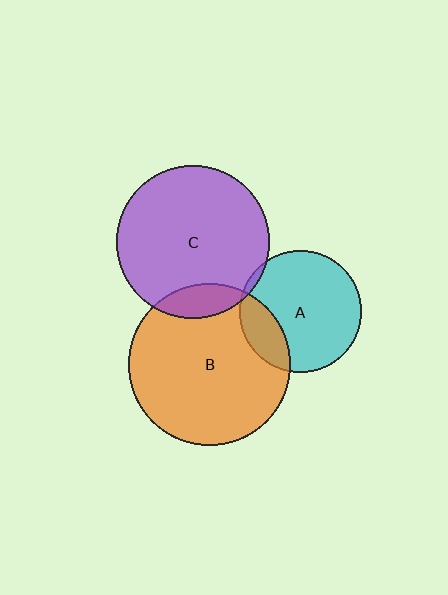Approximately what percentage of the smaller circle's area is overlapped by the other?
Approximately 5%.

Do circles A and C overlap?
Yes.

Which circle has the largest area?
Circle B (orange).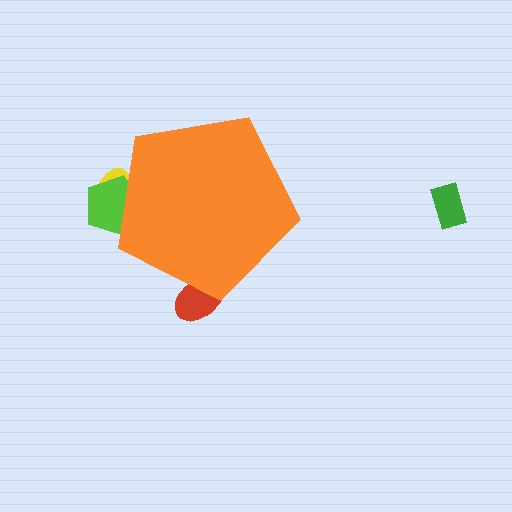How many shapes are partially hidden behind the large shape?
3 shapes are partially hidden.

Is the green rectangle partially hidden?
No, the green rectangle is fully visible.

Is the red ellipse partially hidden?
Yes, the red ellipse is partially hidden behind the orange pentagon.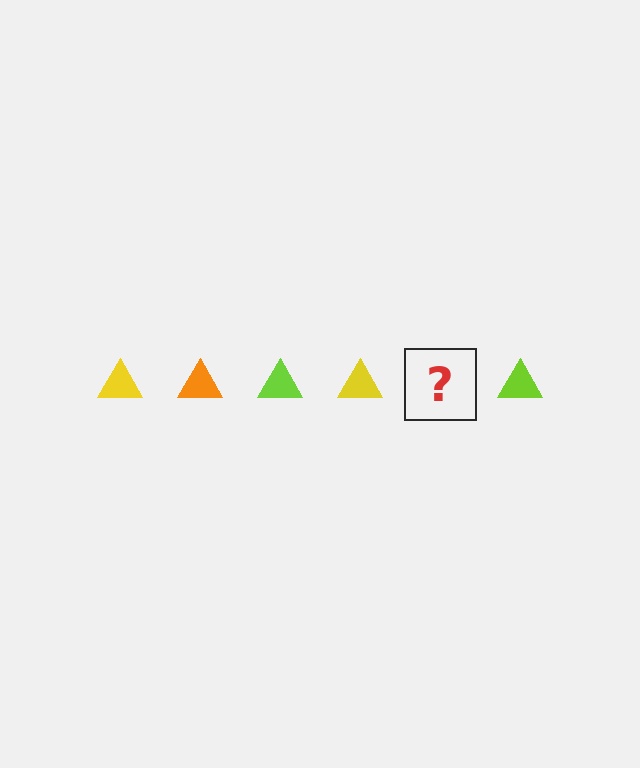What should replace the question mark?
The question mark should be replaced with an orange triangle.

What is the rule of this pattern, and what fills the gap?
The rule is that the pattern cycles through yellow, orange, lime triangles. The gap should be filled with an orange triangle.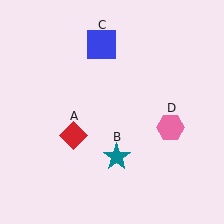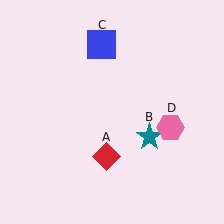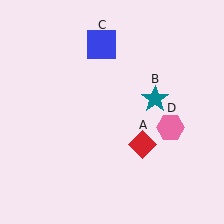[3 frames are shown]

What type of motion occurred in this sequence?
The red diamond (object A), teal star (object B) rotated counterclockwise around the center of the scene.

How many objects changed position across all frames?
2 objects changed position: red diamond (object A), teal star (object B).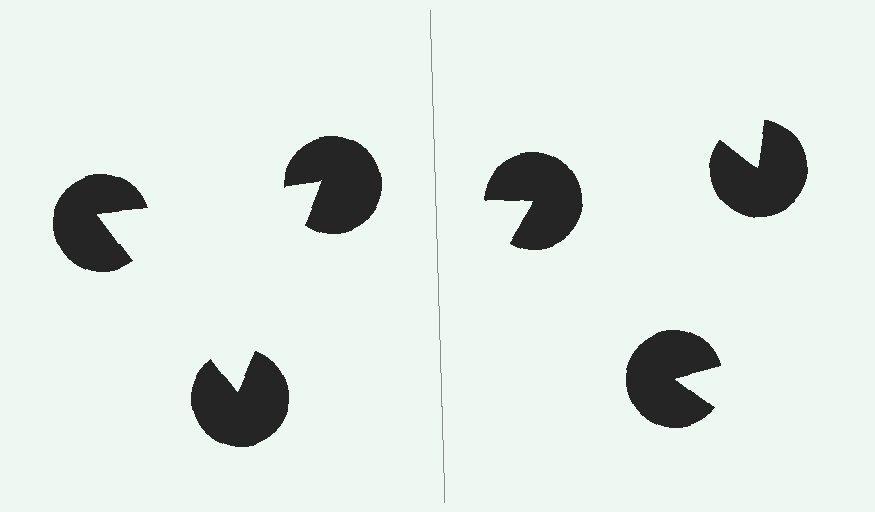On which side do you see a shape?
An illusory triangle appears on the left side. On the right side the wedge cuts are rotated, so no coherent shape forms.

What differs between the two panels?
The pac-man discs are positioned identically on both sides; only the wedge orientations differ. On the left they align to a triangle; on the right they are misaligned.